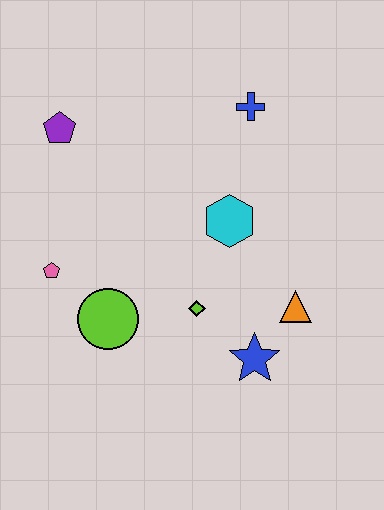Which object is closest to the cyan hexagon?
The lime diamond is closest to the cyan hexagon.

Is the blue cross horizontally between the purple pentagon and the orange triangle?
Yes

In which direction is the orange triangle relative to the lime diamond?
The orange triangle is to the right of the lime diamond.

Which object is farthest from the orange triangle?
The purple pentagon is farthest from the orange triangle.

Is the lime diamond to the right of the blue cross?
No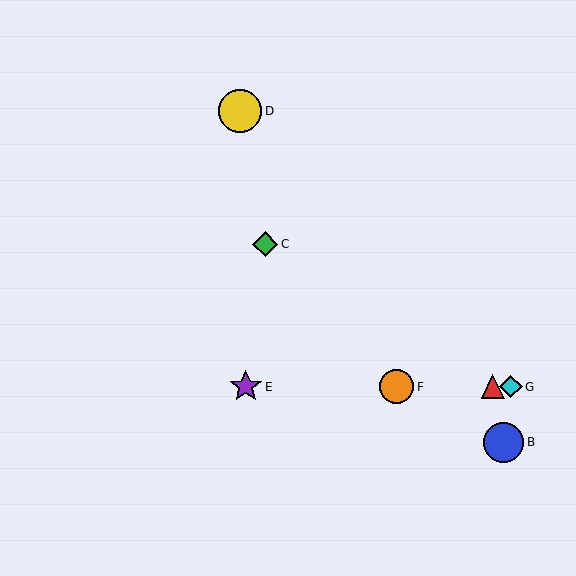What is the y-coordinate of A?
Object A is at y≈387.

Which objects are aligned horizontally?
Objects A, E, F, G are aligned horizontally.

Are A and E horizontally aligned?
Yes, both are at y≈387.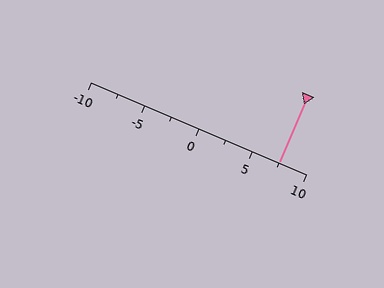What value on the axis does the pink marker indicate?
The marker indicates approximately 7.5.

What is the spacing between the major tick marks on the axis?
The major ticks are spaced 5 apart.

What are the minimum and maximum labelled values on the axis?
The axis runs from -10 to 10.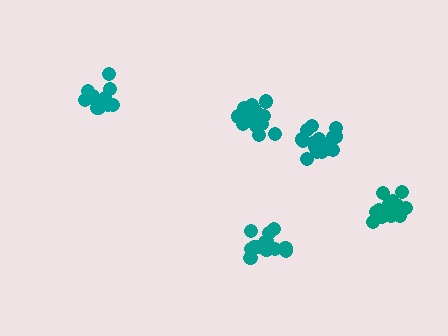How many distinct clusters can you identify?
There are 5 distinct clusters.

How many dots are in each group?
Group 1: 18 dots, Group 2: 13 dots, Group 3: 16 dots, Group 4: 14 dots, Group 5: 18 dots (79 total).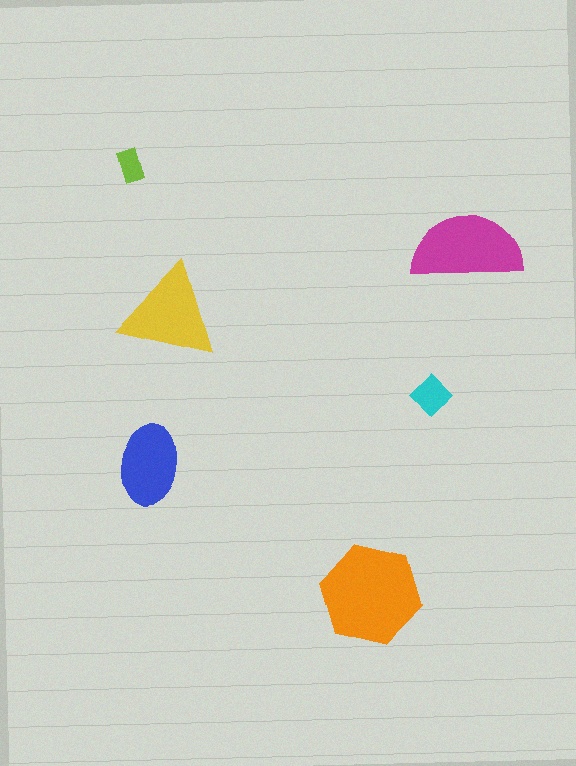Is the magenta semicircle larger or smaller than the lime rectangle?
Larger.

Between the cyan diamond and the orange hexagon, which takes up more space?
The orange hexagon.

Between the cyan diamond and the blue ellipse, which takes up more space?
The blue ellipse.